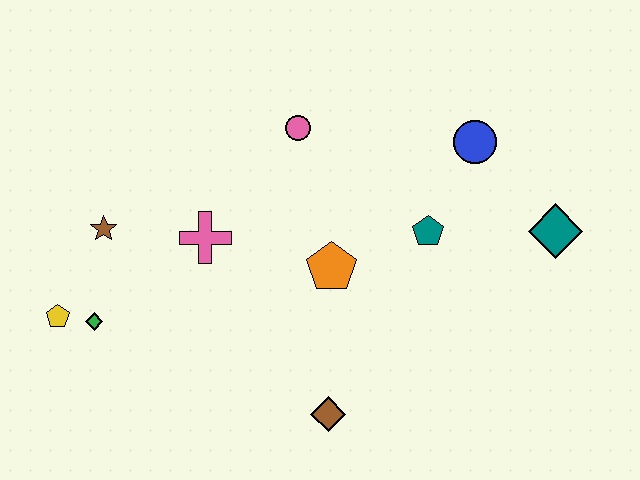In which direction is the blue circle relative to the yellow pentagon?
The blue circle is to the right of the yellow pentagon.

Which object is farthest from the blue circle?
The yellow pentagon is farthest from the blue circle.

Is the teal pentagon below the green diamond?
No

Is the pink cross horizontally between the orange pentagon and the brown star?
Yes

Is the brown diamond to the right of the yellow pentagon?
Yes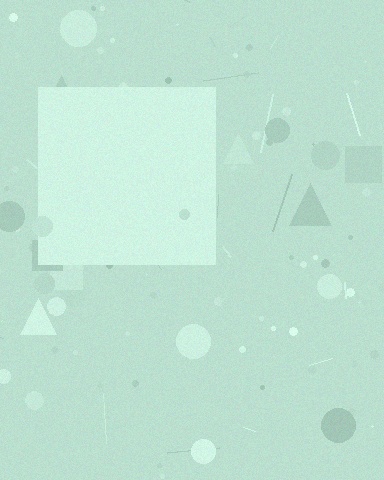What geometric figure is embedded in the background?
A square is embedded in the background.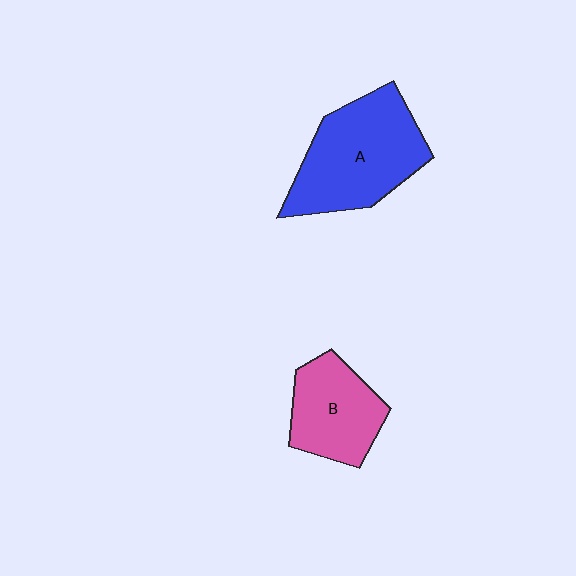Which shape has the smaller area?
Shape B (pink).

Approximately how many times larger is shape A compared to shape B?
Approximately 1.5 times.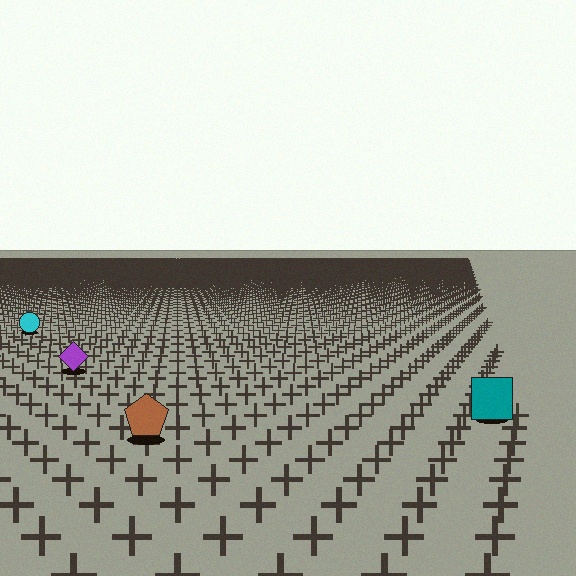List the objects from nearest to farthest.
From nearest to farthest: the brown pentagon, the teal square, the purple diamond, the cyan circle.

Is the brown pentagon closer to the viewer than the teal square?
Yes. The brown pentagon is closer — you can tell from the texture gradient: the ground texture is coarser near it.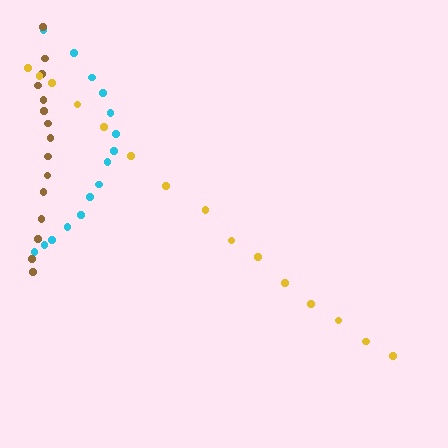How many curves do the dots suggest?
There are 3 distinct paths.